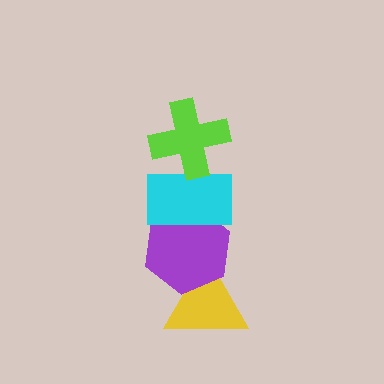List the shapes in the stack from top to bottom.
From top to bottom: the lime cross, the cyan rectangle, the purple hexagon, the yellow triangle.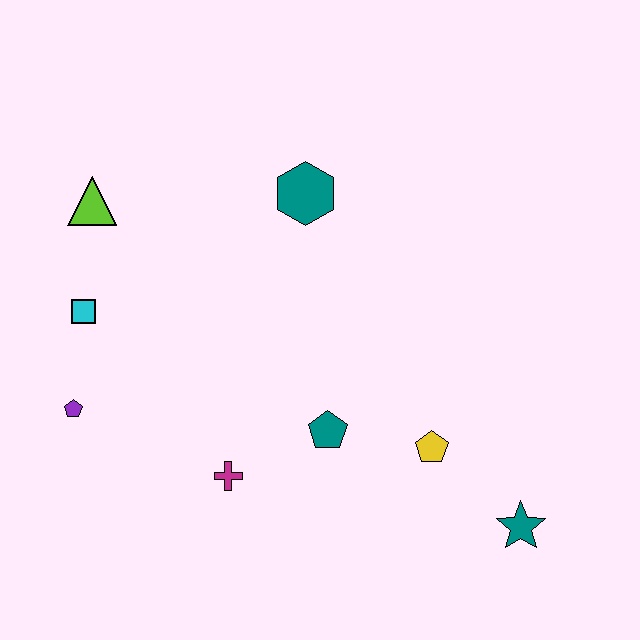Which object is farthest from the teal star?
The lime triangle is farthest from the teal star.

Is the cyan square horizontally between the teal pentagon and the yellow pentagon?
No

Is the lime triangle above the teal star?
Yes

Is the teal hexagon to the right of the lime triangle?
Yes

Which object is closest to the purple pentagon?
The cyan square is closest to the purple pentagon.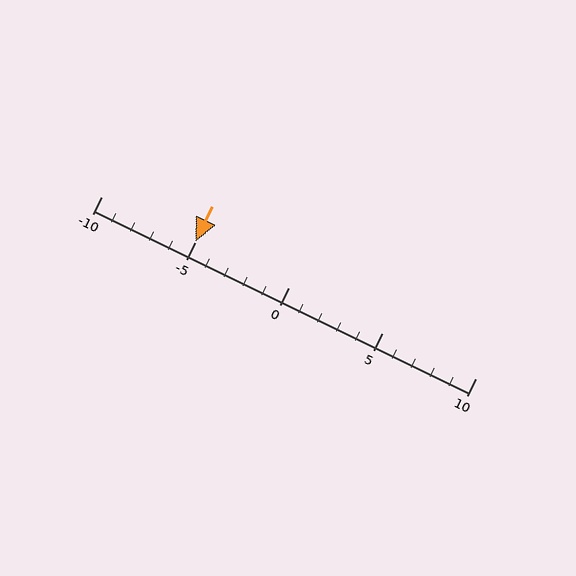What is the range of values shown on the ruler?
The ruler shows values from -10 to 10.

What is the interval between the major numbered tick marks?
The major tick marks are spaced 5 units apart.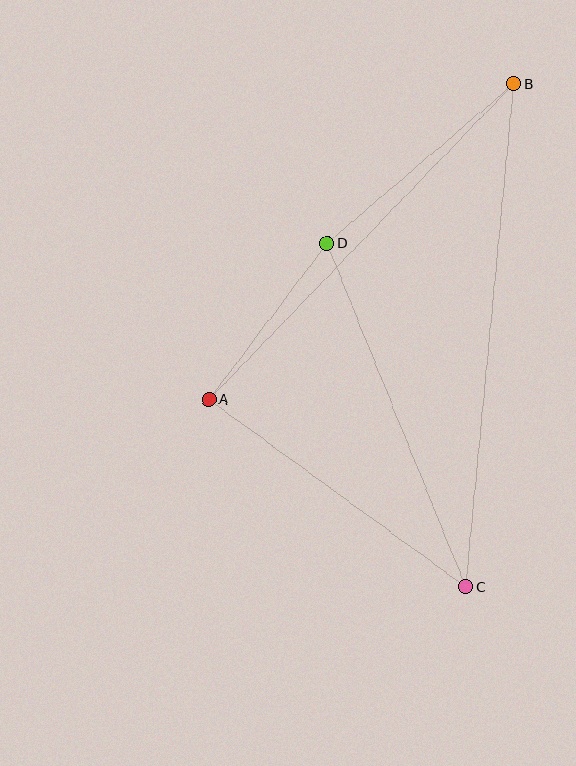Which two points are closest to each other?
Points A and D are closest to each other.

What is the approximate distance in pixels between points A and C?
The distance between A and C is approximately 318 pixels.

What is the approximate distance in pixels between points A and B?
The distance between A and B is approximately 439 pixels.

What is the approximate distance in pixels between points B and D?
The distance between B and D is approximately 246 pixels.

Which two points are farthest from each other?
Points B and C are farthest from each other.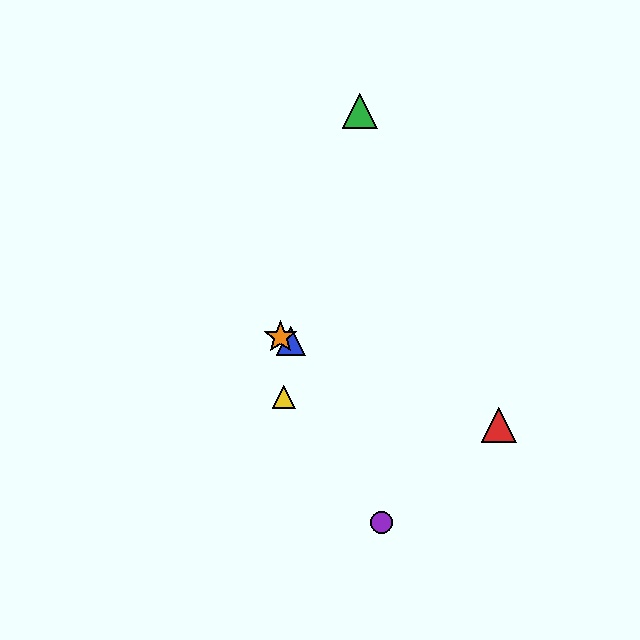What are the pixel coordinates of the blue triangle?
The blue triangle is at (291, 341).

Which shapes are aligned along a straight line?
The red triangle, the blue triangle, the orange star are aligned along a straight line.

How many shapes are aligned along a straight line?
3 shapes (the red triangle, the blue triangle, the orange star) are aligned along a straight line.